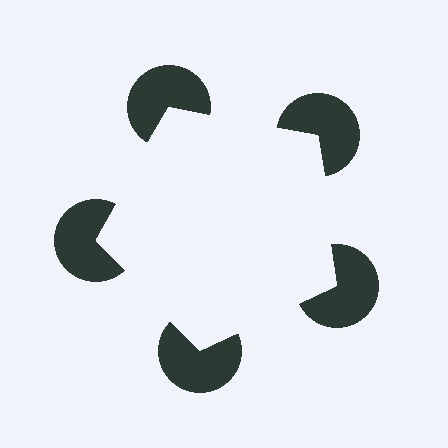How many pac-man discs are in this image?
There are 5 — one at each vertex of the illusory pentagon.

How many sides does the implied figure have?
5 sides.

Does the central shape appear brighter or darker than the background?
It typically appears slightly brighter than the background, even though no actual brightness change is drawn.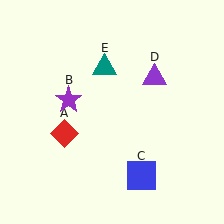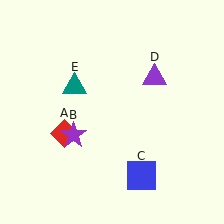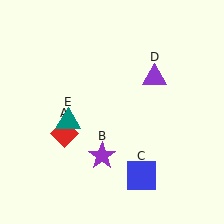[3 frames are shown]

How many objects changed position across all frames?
2 objects changed position: purple star (object B), teal triangle (object E).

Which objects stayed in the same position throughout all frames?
Red diamond (object A) and blue square (object C) and purple triangle (object D) remained stationary.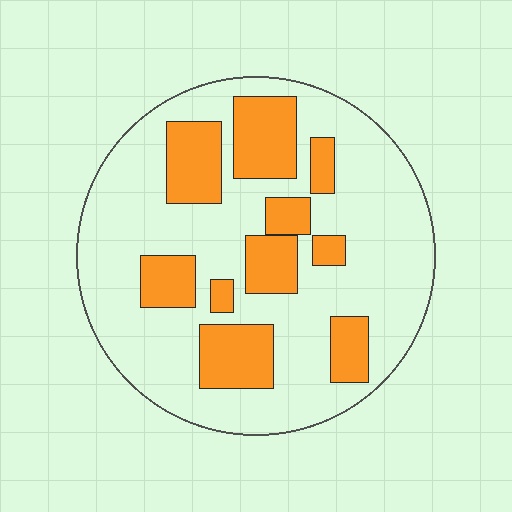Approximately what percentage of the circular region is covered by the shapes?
Approximately 30%.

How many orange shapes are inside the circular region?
10.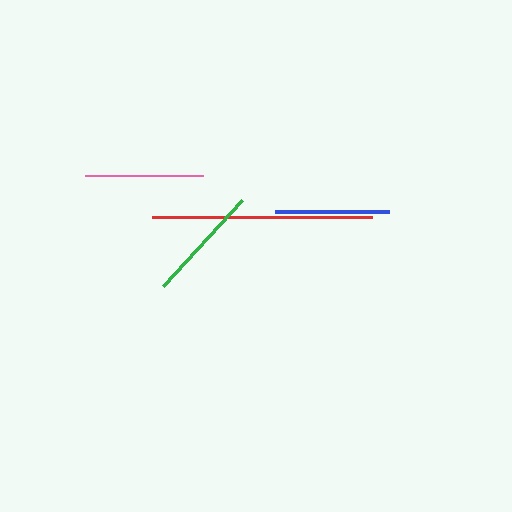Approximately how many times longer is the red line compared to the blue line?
The red line is approximately 1.9 times the length of the blue line.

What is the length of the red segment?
The red segment is approximately 220 pixels long.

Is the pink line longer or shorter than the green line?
The pink line is longer than the green line.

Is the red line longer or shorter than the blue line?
The red line is longer than the blue line.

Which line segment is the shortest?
The blue line is the shortest at approximately 114 pixels.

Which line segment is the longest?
The red line is the longest at approximately 220 pixels.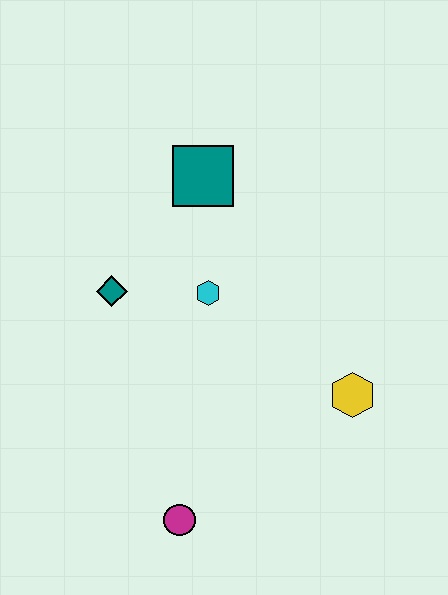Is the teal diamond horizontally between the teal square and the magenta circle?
No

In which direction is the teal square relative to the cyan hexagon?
The teal square is above the cyan hexagon.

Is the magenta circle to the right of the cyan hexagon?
No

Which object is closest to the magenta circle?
The yellow hexagon is closest to the magenta circle.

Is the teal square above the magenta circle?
Yes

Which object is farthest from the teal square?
The magenta circle is farthest from the teal square.